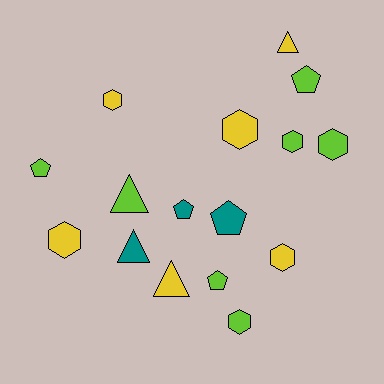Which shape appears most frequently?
Hexagon, with 7 objects.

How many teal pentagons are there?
There are 2 teal pentagons.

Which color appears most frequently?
Lime, with 7 objects.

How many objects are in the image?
There are 16 objects.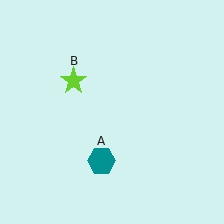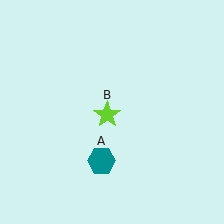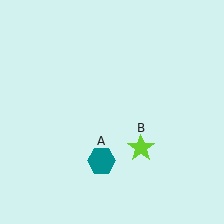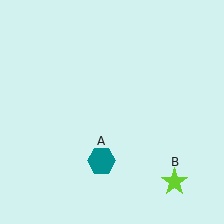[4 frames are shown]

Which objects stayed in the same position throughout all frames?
Teal hexagon (object A) remained stationary.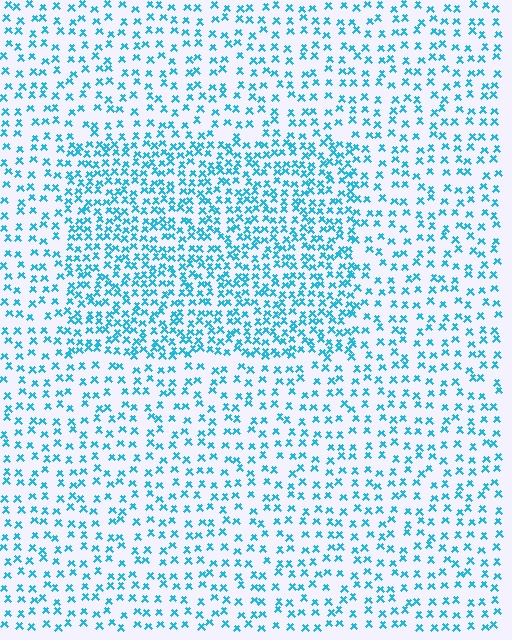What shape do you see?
I see a rectangle.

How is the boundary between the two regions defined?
The boundary is defined by a change in element density (approximately 1.9x ratio). All elements are the same color, size, and shape.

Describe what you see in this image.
The image contains small cyan elements arranged at two different densities. A rectangle-shaped region is visible where the elements are more densely packed than the surrounding area.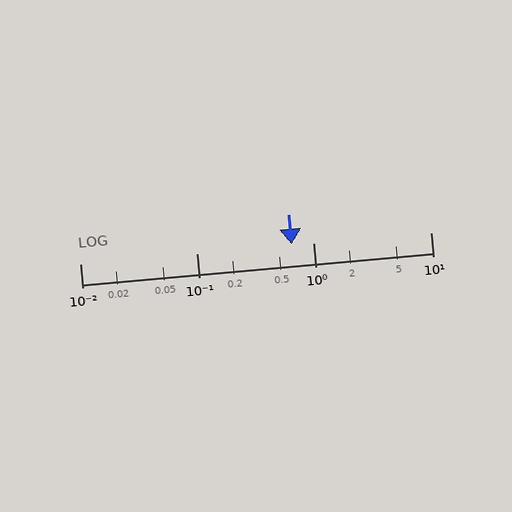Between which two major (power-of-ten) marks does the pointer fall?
The pointer is between 0.1 and 1.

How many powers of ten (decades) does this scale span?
The scale spans 3 decades, from 0.01 to 10.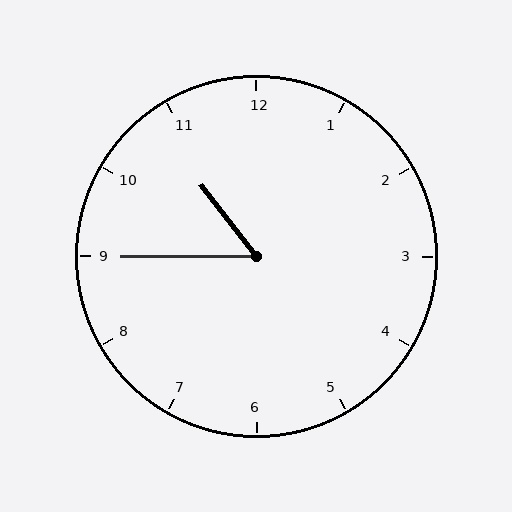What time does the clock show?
10:45.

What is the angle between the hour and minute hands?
Approximately 52 degrees.